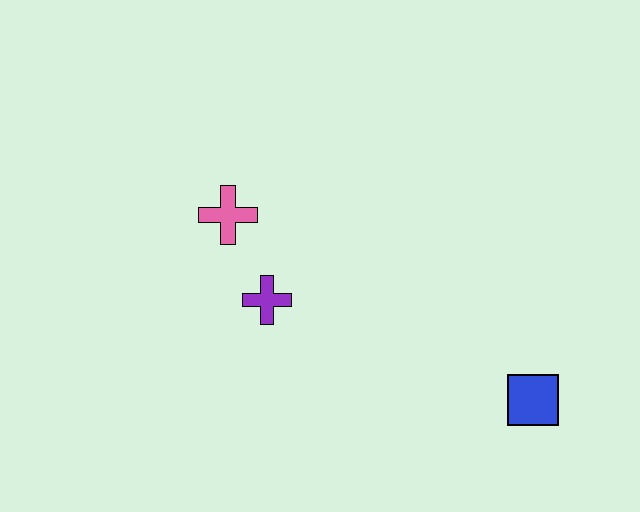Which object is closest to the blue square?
The purple cross is closest to the blue square.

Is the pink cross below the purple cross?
No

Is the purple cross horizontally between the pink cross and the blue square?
Yes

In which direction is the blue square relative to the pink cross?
The blue square is to the right of the pink cross.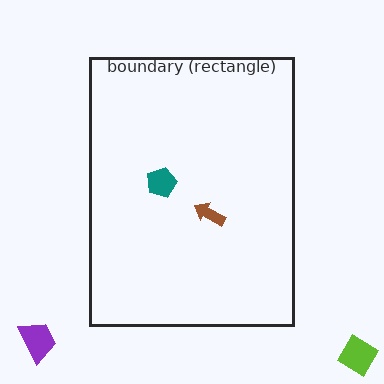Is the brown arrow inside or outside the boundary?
Inside.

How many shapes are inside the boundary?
2 inside, 2 outside.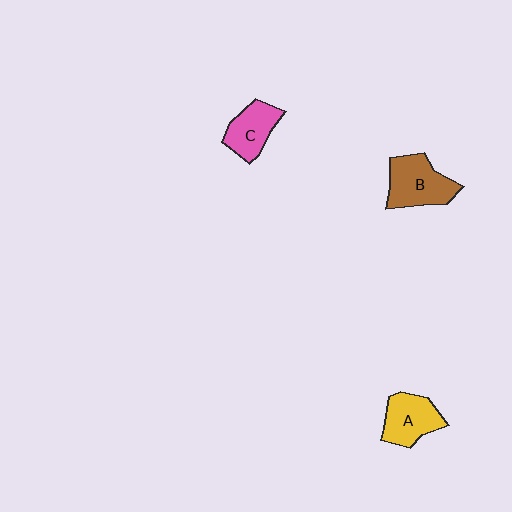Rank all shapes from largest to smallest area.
From largest to smallest: B (brown), A (yellow), C (pink).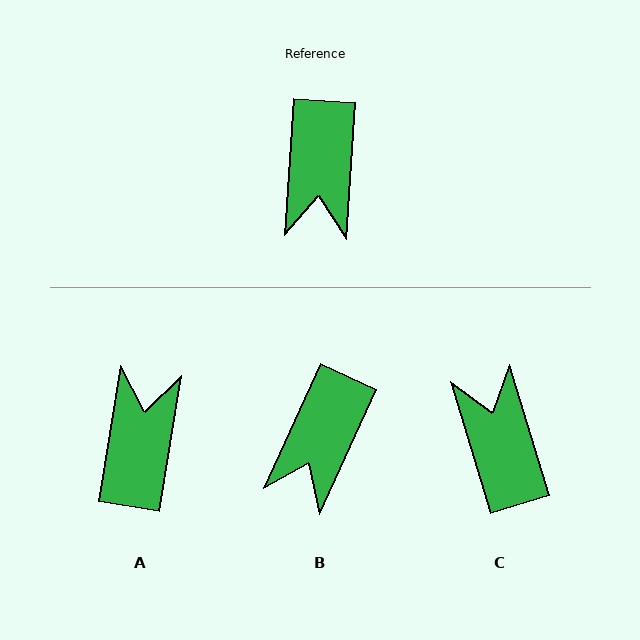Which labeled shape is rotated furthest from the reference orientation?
A, about 175 degrees away.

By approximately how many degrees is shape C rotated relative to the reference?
Approximately 159 degrees clockwise.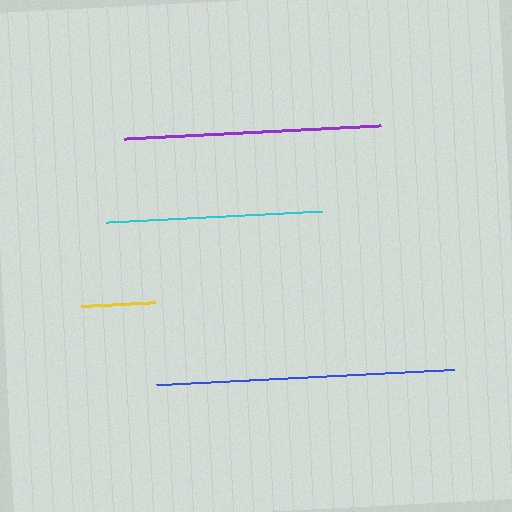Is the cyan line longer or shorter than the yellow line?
The cyan line is longer than the yellow line.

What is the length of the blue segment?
The blue segment is approximately 298 pixels long.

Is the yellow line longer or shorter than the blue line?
The blue line is longer than the yellow line.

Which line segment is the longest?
The blue line is the longest at approximately 298 pixels.